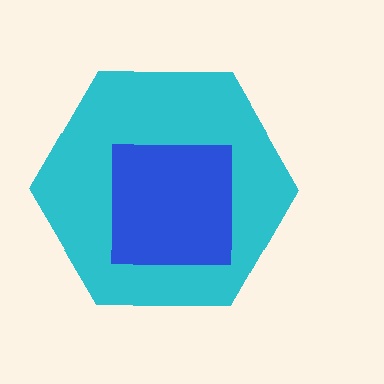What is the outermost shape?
The cyan hexagon.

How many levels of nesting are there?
2.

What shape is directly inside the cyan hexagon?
The blue square.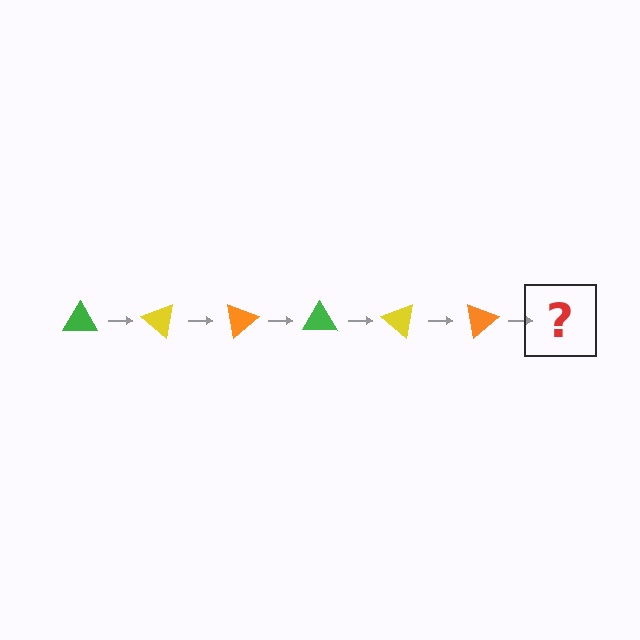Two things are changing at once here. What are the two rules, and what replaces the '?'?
The two rules are that it rotates 40 degrees each step and the color cycles through green, yellow, and orange. The '?' should be a green triangle, rotated 240 degrees from the start.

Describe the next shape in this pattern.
It should be a green triangle, rotated 240 degrees from the start.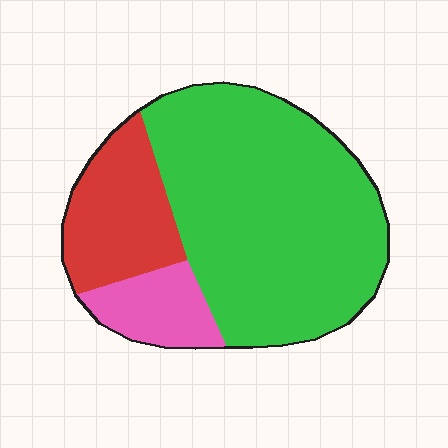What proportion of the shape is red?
Red takes up about one fifth (1/5) of the shape.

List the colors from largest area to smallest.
From largest to smallest: green, red, pink.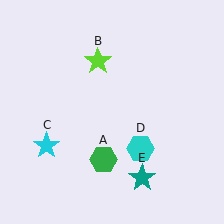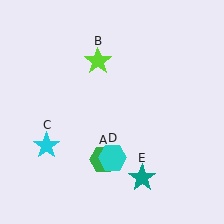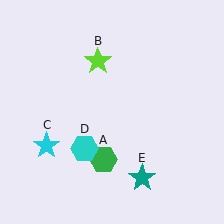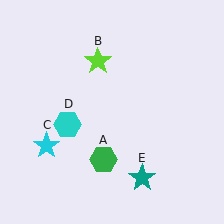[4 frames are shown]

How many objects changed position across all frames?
1 object changed position: cyan hexagon (object D).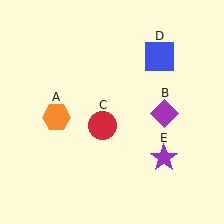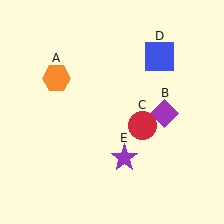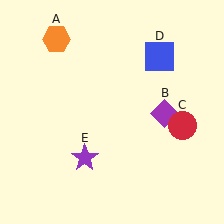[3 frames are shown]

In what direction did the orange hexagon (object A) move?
The orange hexagon (object A) moved up.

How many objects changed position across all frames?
3 objects changed position: orange hexagon (object A), red circle (object C), purple star (object E).